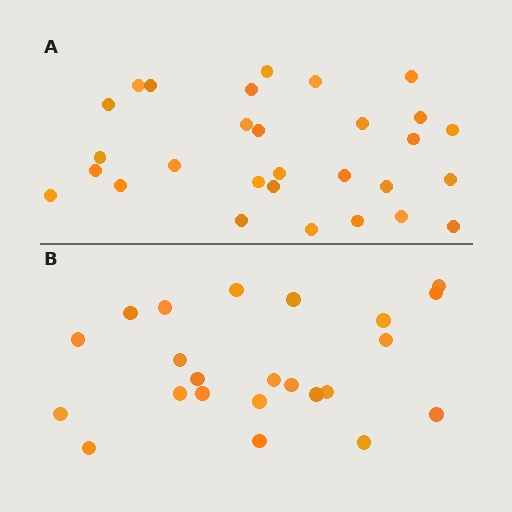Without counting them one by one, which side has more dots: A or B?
Region A (the top region) has more dots.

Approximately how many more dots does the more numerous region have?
Region A has about 6 more dots than region B.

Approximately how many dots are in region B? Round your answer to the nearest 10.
About 20 dots. (The exact count is 23, which rounds to 20.)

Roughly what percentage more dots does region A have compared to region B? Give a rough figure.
About 25% more.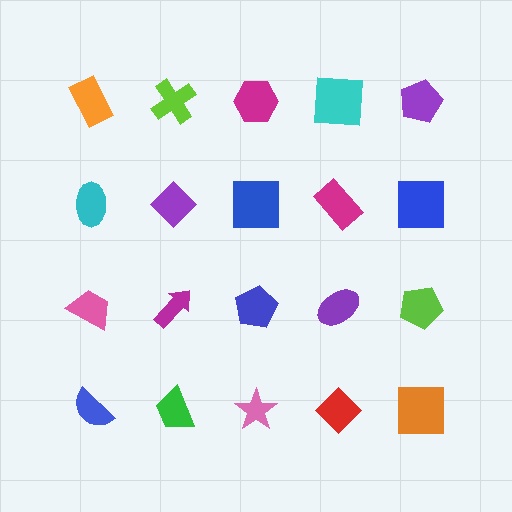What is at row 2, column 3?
A blue square.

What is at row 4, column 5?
An orange square.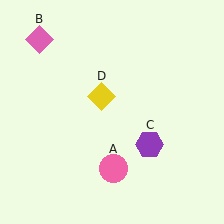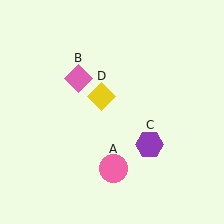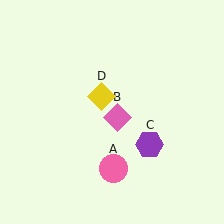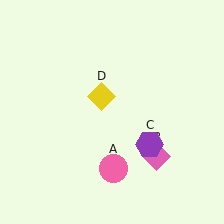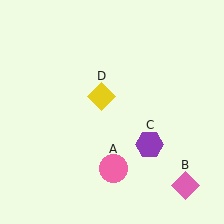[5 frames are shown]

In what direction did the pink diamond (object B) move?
The pink diamond (object B) moved down and to the right.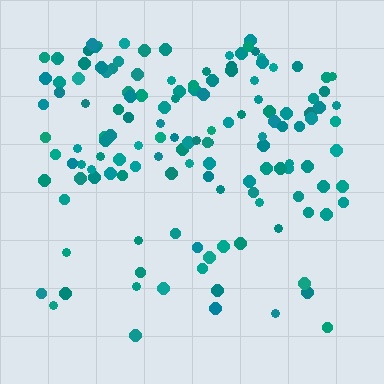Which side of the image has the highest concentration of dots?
The top.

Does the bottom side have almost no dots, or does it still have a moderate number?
Still a moderate number, just noticeably fewer than the top.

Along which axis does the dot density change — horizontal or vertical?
Vertical.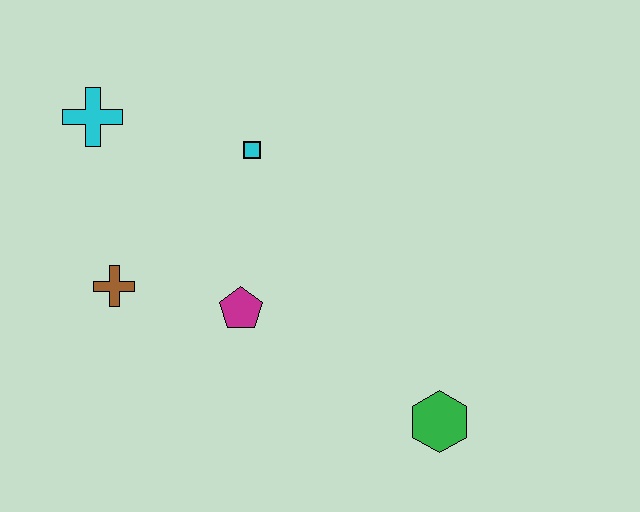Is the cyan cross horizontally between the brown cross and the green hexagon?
No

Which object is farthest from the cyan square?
The green hexagon is farthest from the cyan square.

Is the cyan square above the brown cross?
Yes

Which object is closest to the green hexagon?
The magenta pentagon is closest to the green hexagon.